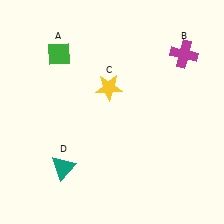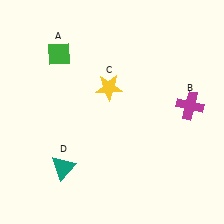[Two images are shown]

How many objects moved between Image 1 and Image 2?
1 object moved between the two images.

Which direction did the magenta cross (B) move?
The magenta cross (B) moved down.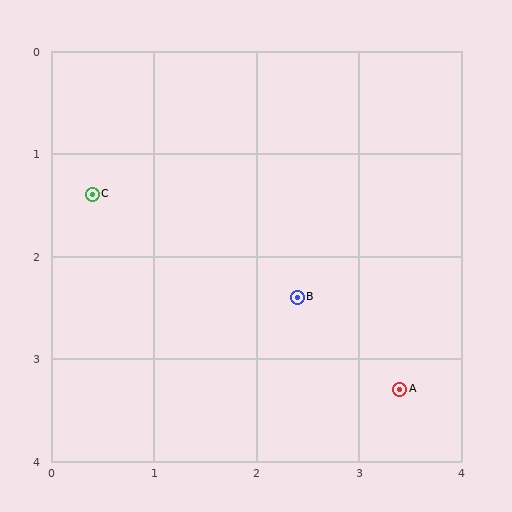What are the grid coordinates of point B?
Point B is at approximately (2.4, 2.4).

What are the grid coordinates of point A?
Point A is at approximately (3.4, 3.3).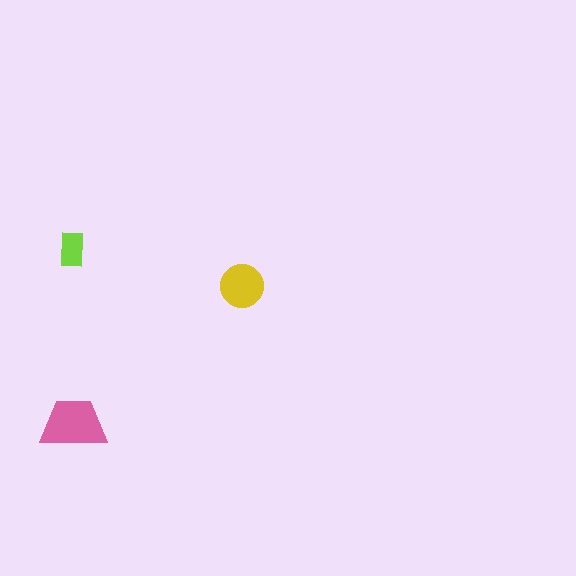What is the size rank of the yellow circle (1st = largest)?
2nd.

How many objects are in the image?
There are 3 objects in the image.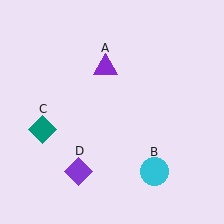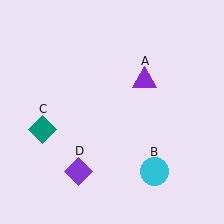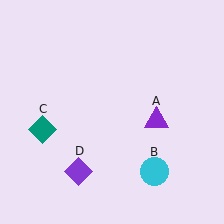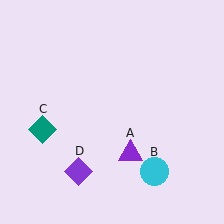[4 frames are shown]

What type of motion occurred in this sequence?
The purple triangle (object A) rotated clockwise around the center of the scene.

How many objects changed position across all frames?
1 object changed position: purple triangle (object A).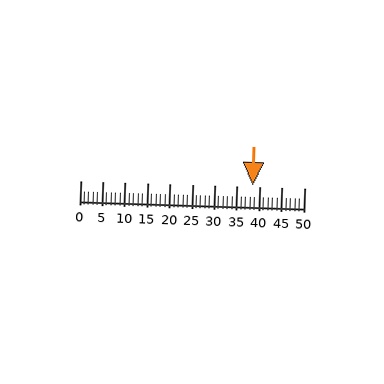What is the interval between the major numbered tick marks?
The major tick marks are spaced 5 units apart.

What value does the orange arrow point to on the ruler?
The orange arrow points to approximately 38.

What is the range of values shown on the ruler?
The ruler shows values from 0 to 50.